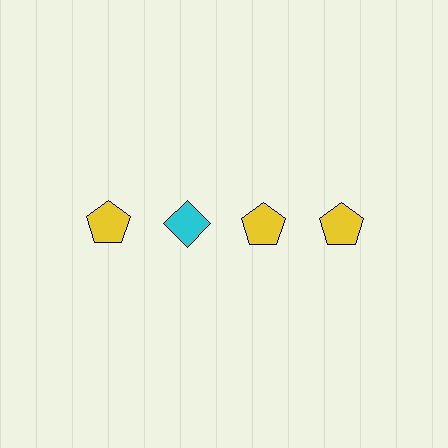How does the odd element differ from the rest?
It differs in both color (cyan instead of yellow) and shape (diamond instead of pentagon).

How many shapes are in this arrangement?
There are 4 shapes arranged in a grid pattern.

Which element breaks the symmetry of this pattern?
The cyan diamond in the top row, second from left column breaks the symmetry. All other shapes are yellow pentagons.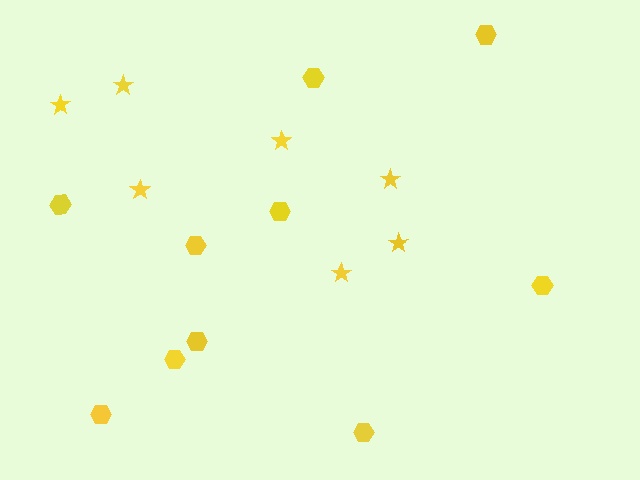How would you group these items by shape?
There are 2 groups: one group of hexagons (10) and one group of stars (7).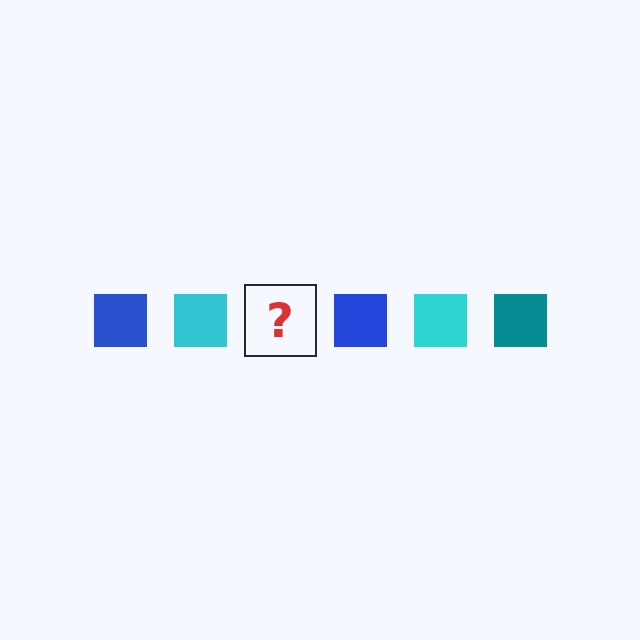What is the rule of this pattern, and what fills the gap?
The rule is that the pattern cycles through blue, cyan, teal squares. The gap should be filled with a teal square.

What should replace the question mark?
The question mark should be replaced with a teal square.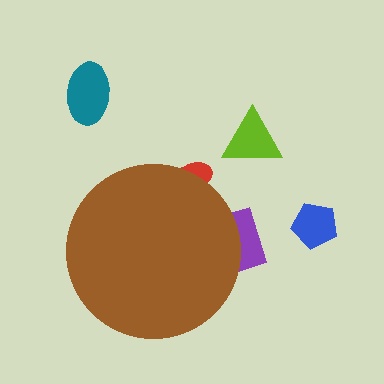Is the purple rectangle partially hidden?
Yes, the purple rectangle is partially hidden behind the brown circle.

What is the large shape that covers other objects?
A brown circle.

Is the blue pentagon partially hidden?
No, the blue pentagon is fully visible.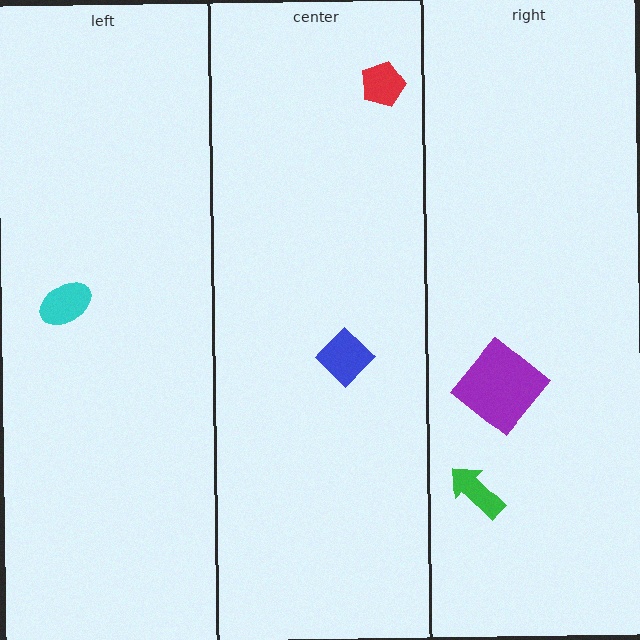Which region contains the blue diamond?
The center region.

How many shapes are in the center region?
2.